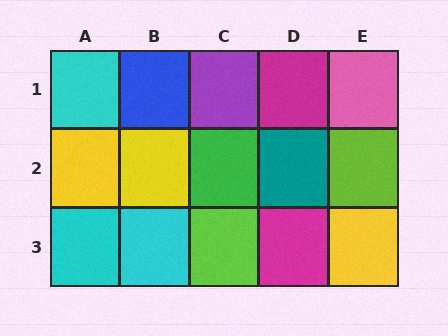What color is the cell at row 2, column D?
Teal.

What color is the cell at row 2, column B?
Yellow.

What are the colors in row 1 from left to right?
Cyan, blue, purple, magenta, pink.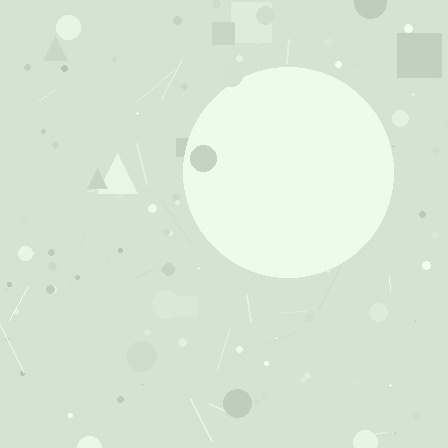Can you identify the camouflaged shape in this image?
The camouflaged shape is a circle.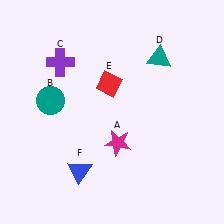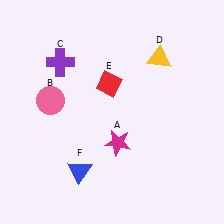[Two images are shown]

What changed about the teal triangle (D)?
In Image 1, D is teal. In Image 2, it changed to yellow.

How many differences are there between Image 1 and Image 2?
There are 2 differences between the two images.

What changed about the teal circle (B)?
In Image 1, B is teal. In Image 2, it changed to pink.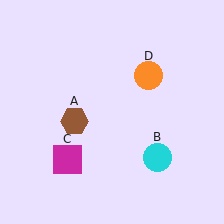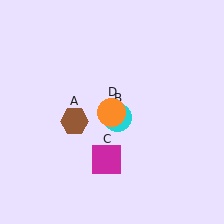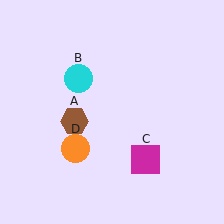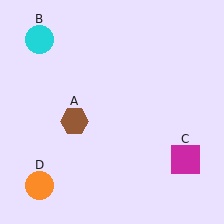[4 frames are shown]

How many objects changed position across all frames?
3 objects changed position: cyan circle (object B), magenta square (object C), orange circle (object D).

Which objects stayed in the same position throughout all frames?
Brown hexagon (object A) remained stationary.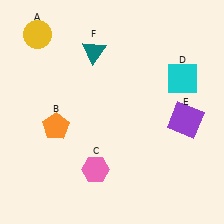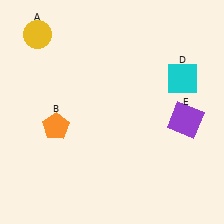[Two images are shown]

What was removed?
The teal triangle (F), the pink hexagon (C) were removed in Image 2.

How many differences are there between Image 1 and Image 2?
There are 2 differences between the two images.